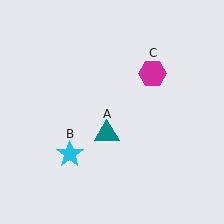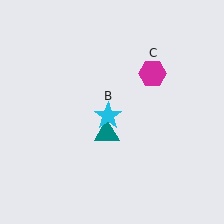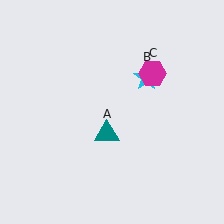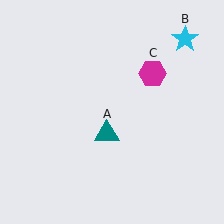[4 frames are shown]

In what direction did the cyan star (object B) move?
The cyan star (object B) moved up and to the right.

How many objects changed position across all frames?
1 object changed position: cyan star (object B).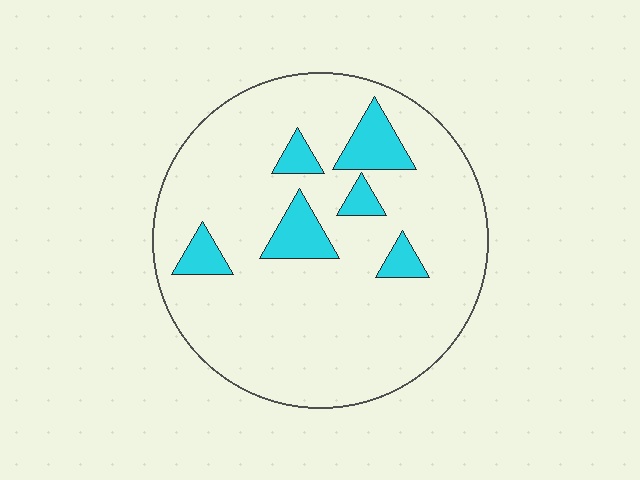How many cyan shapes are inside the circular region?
6.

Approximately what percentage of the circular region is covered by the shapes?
Approximately 15%.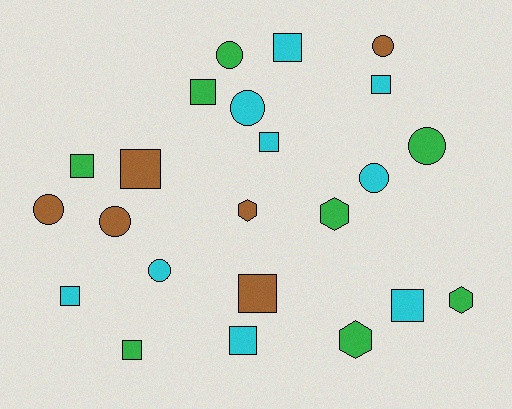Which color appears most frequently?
Cyan, with 9 objects.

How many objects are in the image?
There are 23 objects.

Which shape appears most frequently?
Square, with 11 objects.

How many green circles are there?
There are 2 green circles.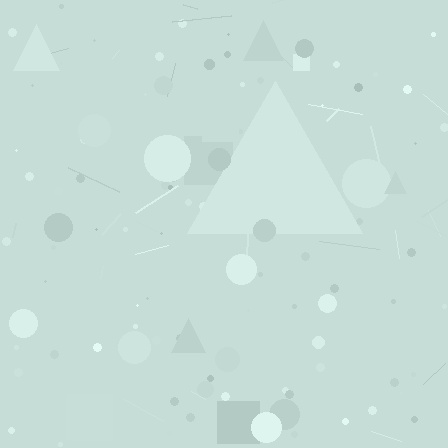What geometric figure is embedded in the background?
A triangle is embedded in the background.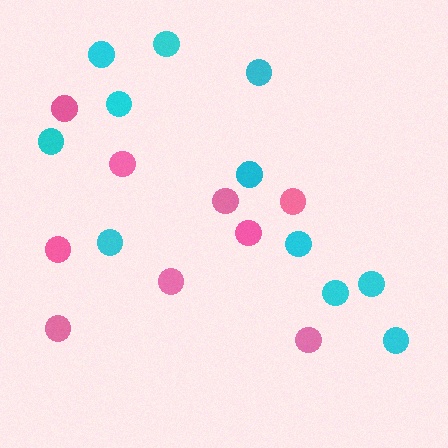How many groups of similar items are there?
There are 2 groups: one group of cyan circles (11) and one group of pink circles (9).